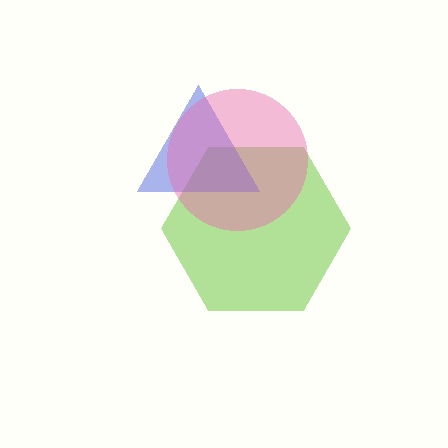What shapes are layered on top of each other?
The layered shapes are: a lime hexagon, a blue triangle, a pink circle.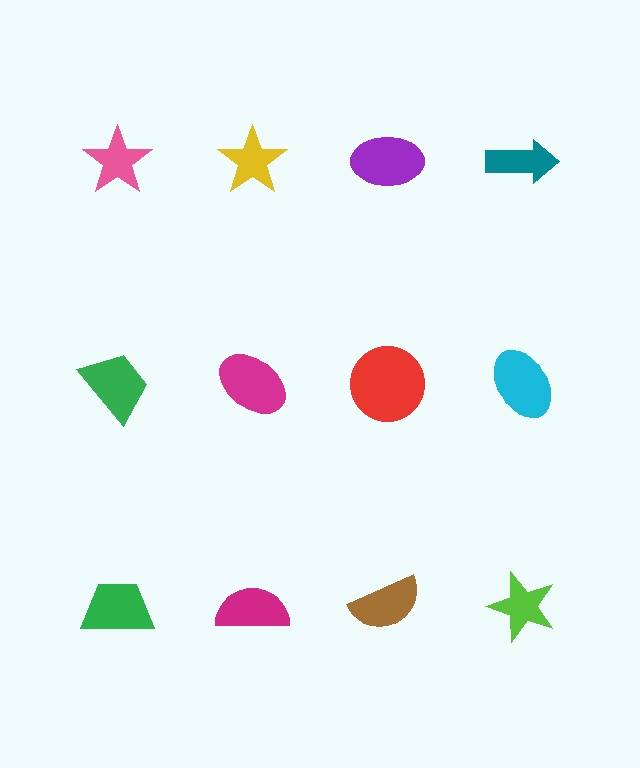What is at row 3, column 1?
A green trapezoid.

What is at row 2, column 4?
A cyan ellipse.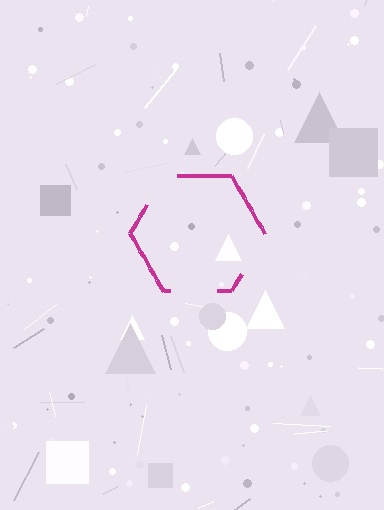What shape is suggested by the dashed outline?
The dashed outline suggests a hexagon.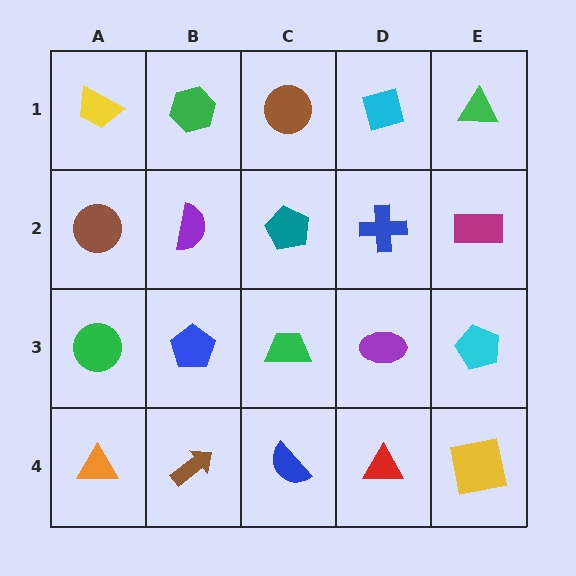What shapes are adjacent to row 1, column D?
A blue cross (row 2, column D), a brown circle (row 1, column C), a green triangle (row 1, column E).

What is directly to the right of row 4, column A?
A brown arrow.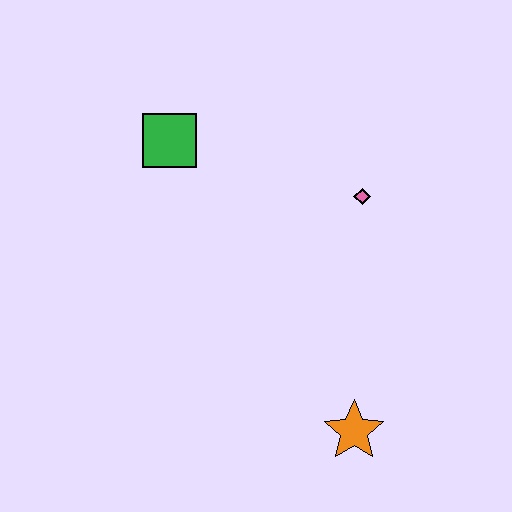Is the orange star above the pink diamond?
No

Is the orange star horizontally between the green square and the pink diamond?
Yes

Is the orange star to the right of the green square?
Yes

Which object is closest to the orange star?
The pink diamond is closest to the orange star.